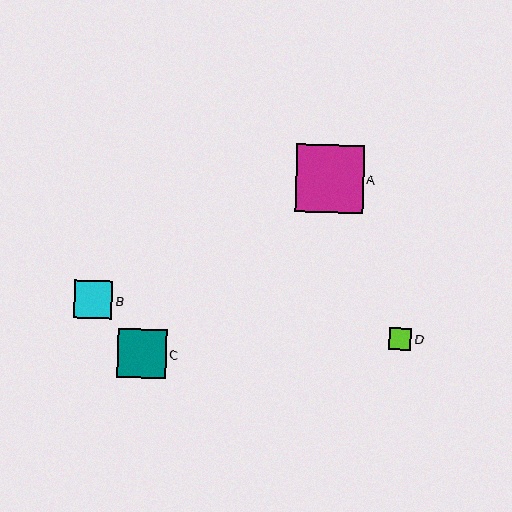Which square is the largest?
Square A is the largest with a size of approximately 68 pixels.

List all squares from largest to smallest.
From largest to smallest: A, C, B, D.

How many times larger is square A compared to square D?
Square A is approximately 3.0 times the size of square D.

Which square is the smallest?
Square D is the smallest with a size of approximately 22 pixels.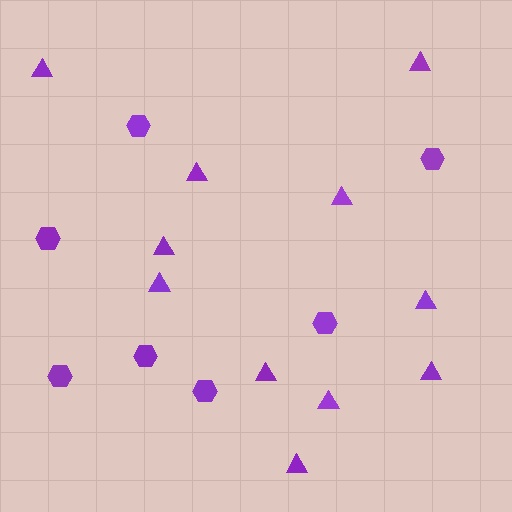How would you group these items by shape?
There are 2 groups: one group of hexagons (7) and one group of triangles (11).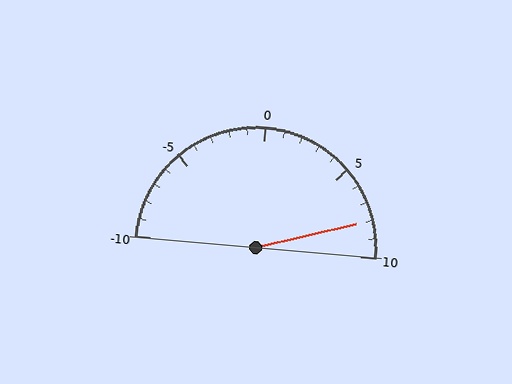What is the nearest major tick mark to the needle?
The nearest major tick mark is 10.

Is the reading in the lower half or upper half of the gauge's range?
The reading is in the upper half of the range (-10 to 10).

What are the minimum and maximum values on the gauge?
The gauge ranges from -10 to 10.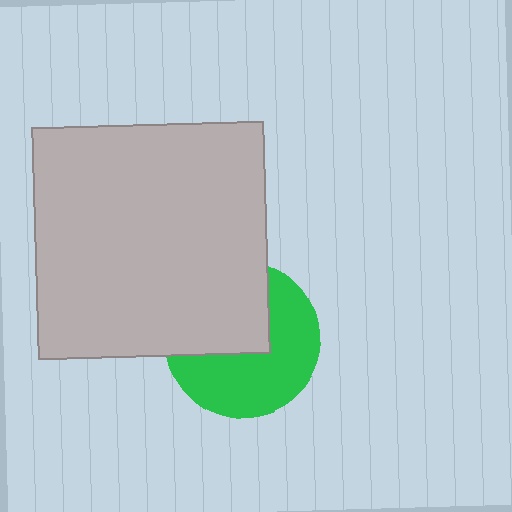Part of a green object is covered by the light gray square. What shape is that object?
It is a circle.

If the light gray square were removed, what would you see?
You would see the complete green circle.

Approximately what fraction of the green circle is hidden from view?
Roughly 44% of the green circle is hidden behind the light gray square.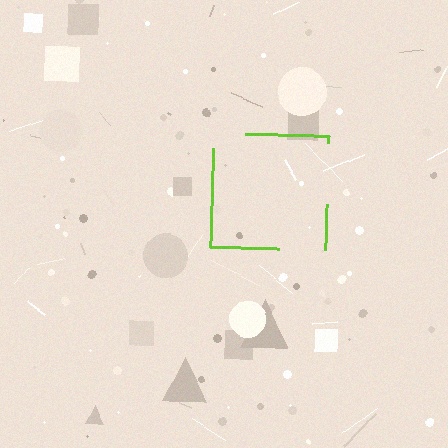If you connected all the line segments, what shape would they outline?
They would outline a square.